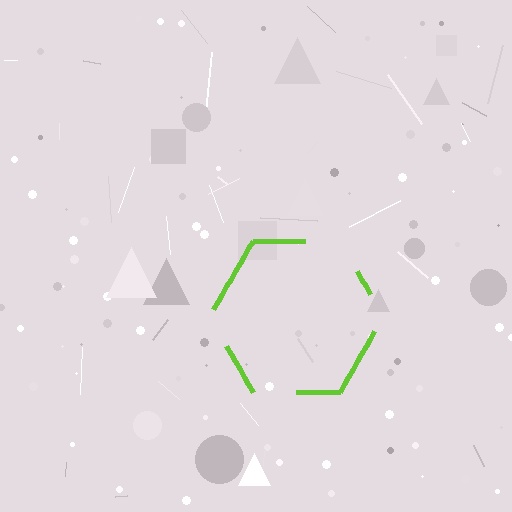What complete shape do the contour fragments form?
The contour fragments form a hexagon.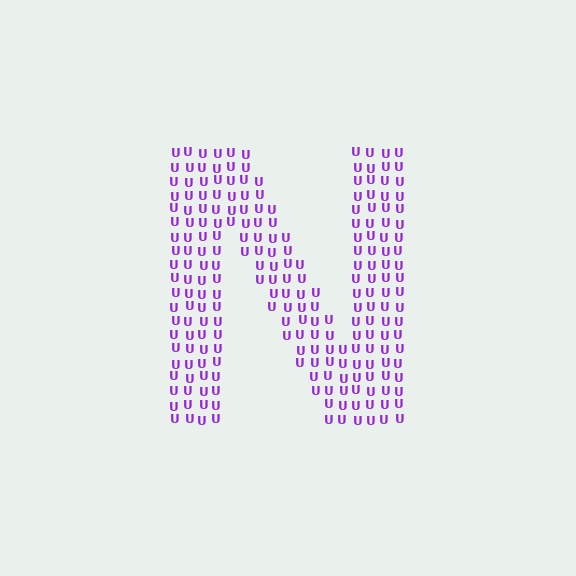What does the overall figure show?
The overall figure shows the letter N.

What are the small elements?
The small elements are letter U's.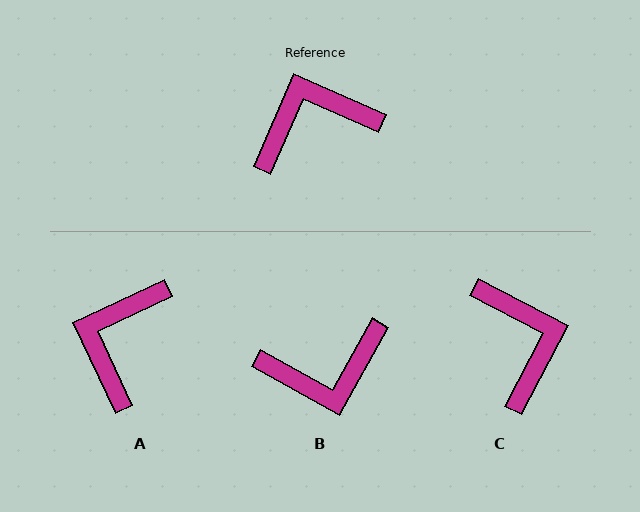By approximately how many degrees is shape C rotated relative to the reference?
Approximately 94 degrees clockwise.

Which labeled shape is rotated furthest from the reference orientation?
B, about 174 degrees away.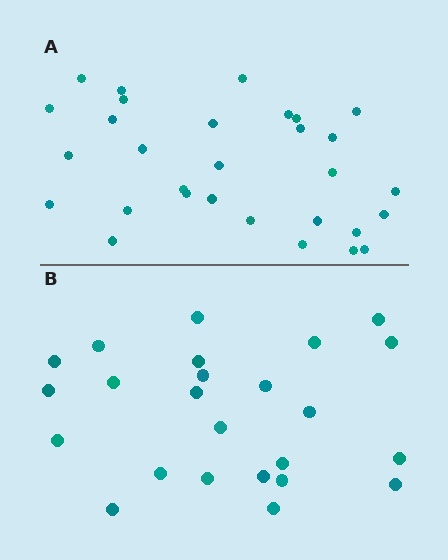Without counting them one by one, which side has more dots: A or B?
Region A (the top region) has more dots.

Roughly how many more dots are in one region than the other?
Region A has about 6 more dots than region B.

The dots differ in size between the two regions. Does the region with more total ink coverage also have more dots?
No. Region B has more total ink coverage because its dots are larger, but region A actually contains more individual dots. Total area can be misleading — the number of items is what matters here.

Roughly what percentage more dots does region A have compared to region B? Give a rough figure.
About 25% more.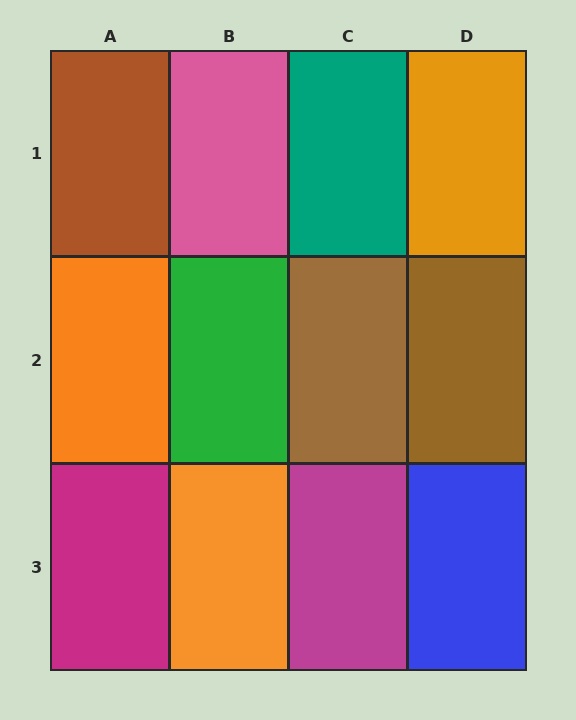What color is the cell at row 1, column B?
Pink.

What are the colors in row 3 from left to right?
Magenta, orange, magenta, blue.